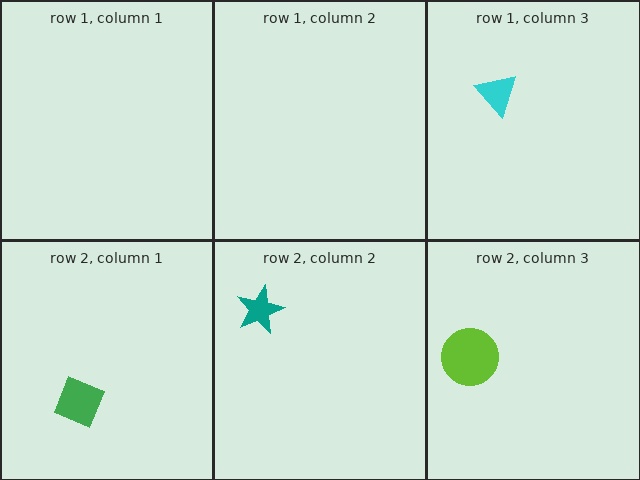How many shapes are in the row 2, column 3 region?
1.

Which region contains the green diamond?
The row 2, column 1 region.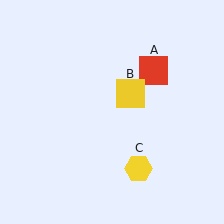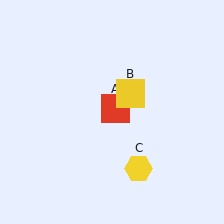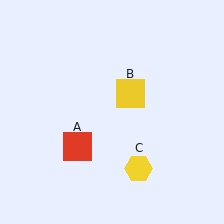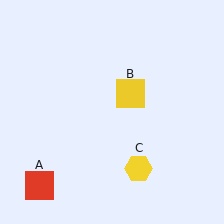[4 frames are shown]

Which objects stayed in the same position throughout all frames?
Yellow square (object B) and yellow hexagon (object C) remained stationary.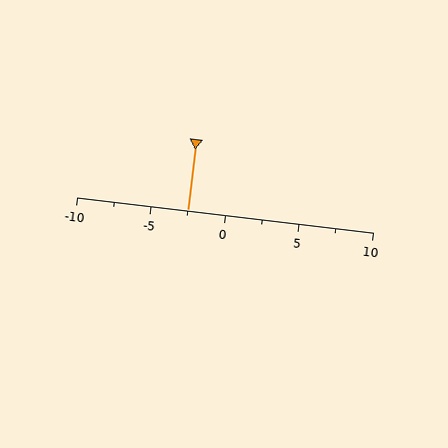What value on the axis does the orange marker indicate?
The marker indicates approximately -2.5.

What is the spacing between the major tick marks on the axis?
The major ticks are spaced 5 apart.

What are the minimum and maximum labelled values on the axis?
The axis runs from -10 to 10.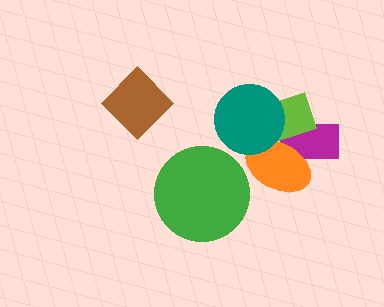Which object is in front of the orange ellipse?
The teal circle is in front of the orange ellipse.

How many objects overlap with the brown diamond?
0 objects overlap with the brown diamond.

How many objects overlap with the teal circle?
2 objects overlap with the teal circle.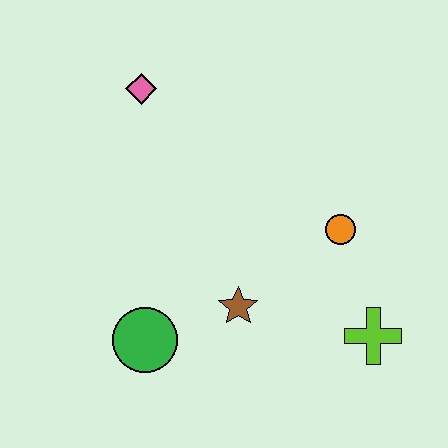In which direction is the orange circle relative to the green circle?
The orange circle is to the right of the green circle.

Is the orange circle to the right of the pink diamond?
Yes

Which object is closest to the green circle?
The brown star is closest to the green circle.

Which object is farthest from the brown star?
The pink diamond is farthest from the brown star.